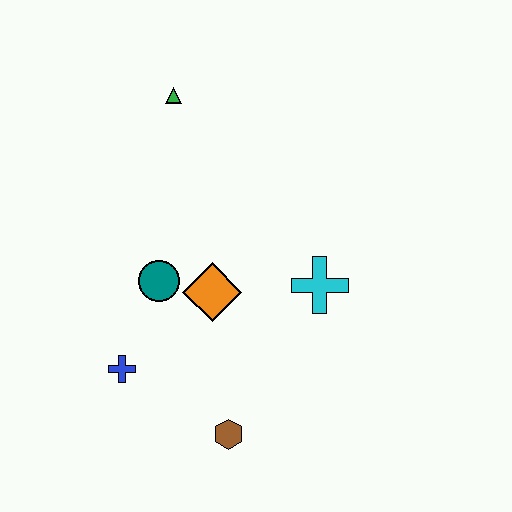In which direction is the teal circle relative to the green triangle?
The teal circle is below the green triangle.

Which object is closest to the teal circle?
The orange diamond is closest to the teal circle.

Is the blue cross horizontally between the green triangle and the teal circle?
No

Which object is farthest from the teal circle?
The green triangle is farthest from the teal circle.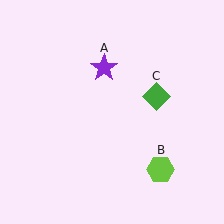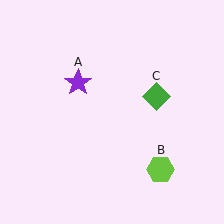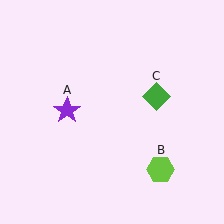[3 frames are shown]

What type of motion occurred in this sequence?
The purple star (object A) rotated counterclockwise around the center of the scene.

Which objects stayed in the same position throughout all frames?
Lime hexagon (object B) and green diamond (object C) remained stationary.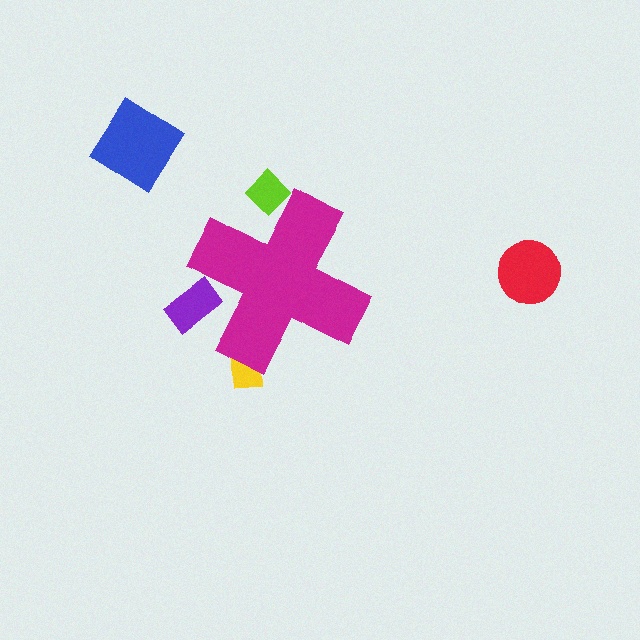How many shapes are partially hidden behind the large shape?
3 shapes are partially hidden.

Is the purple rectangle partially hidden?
Yes, the purple rectangle is partially hidden behind the magenta cross.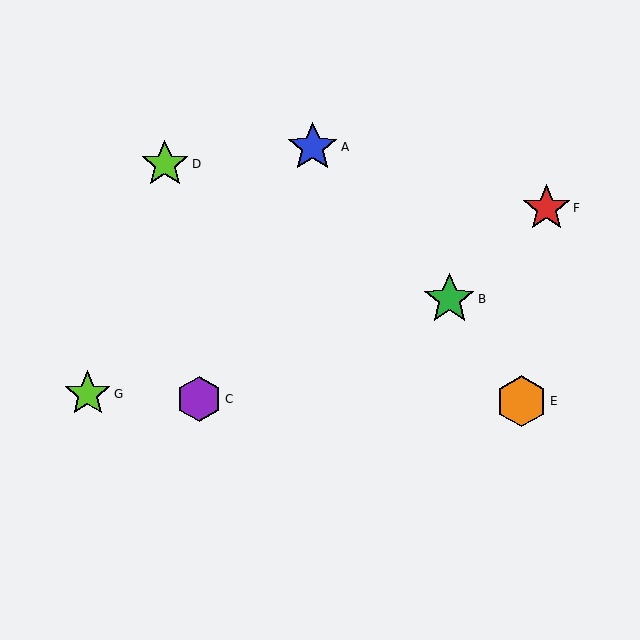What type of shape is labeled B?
Shape B is a green star.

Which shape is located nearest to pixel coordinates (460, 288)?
The green star (labeled B) at (449, 299) is nearest to that location.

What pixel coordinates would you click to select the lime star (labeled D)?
Click at (165, 164) to select the lime star D.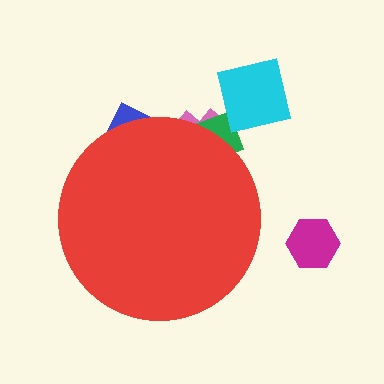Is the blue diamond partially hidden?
Yes, the blue diamond is partially hidden behind the red circle.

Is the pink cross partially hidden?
Yes, the pink cross is partially hidden behind the red circle.